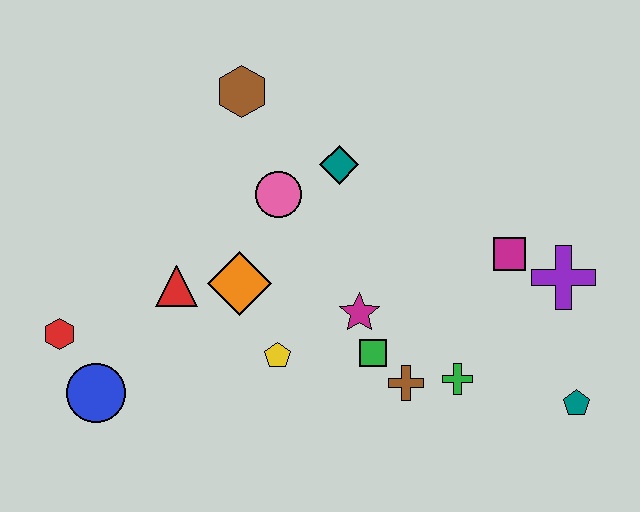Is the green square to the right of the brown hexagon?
Yes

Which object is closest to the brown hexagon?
The pink circle is closest to the brown hexagon.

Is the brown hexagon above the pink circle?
Yes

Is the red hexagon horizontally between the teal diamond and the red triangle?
No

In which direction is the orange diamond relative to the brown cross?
The orange diamond is to the left of the brown cross.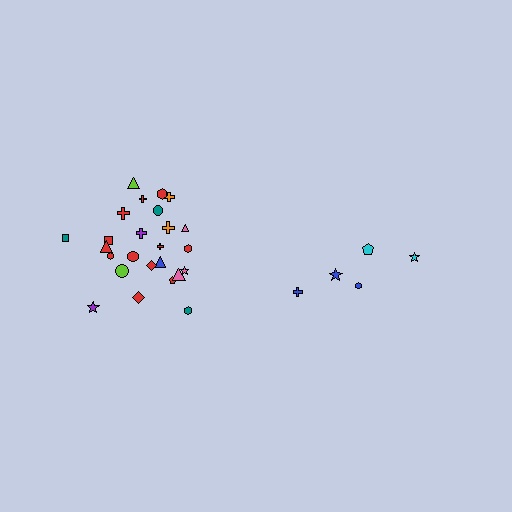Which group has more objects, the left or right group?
The left group.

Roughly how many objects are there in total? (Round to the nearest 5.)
Roughly 30 objects in total.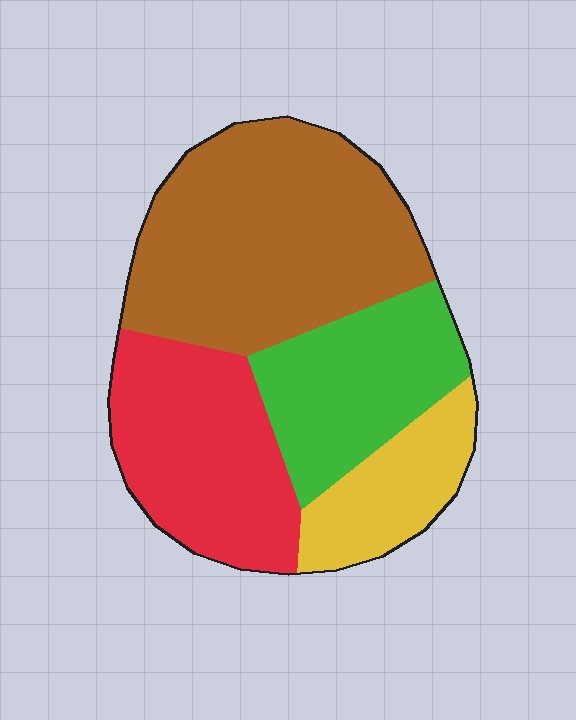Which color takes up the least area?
Yellow, at roughly 15%.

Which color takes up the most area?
Brown, at roughly 40%.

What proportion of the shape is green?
Green takes up about one fifth (1/5) of the shape.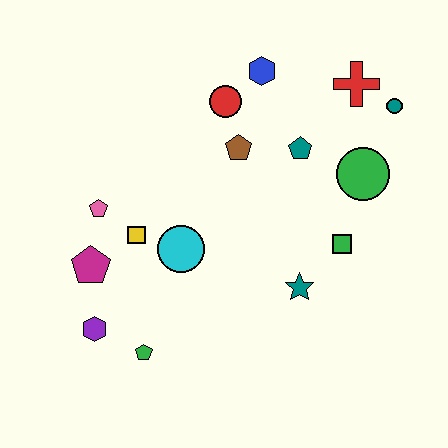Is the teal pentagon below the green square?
No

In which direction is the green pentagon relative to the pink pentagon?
The green pentagon is below the pink pentagon.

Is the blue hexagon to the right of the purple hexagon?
Yes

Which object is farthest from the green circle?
The purple hexagon is farthest from the green circle.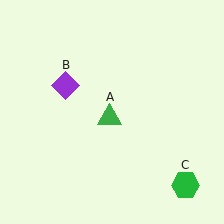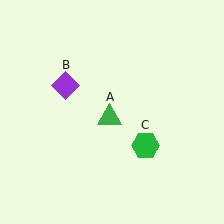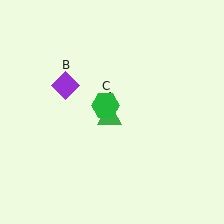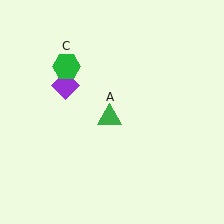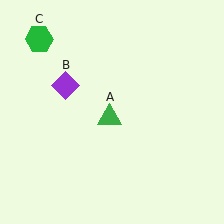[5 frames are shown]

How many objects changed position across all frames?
1 object changed position: green hexagon (object C).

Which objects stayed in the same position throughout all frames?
Green triangle (object A) and purple diamond (object B) remained stationary.